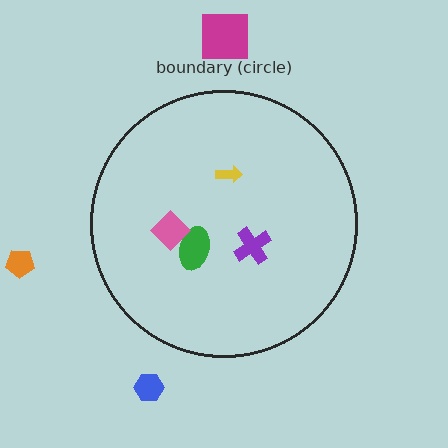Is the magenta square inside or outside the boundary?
Outside.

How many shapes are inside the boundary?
4 inside, 3 outside.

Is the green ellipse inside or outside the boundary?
Inside.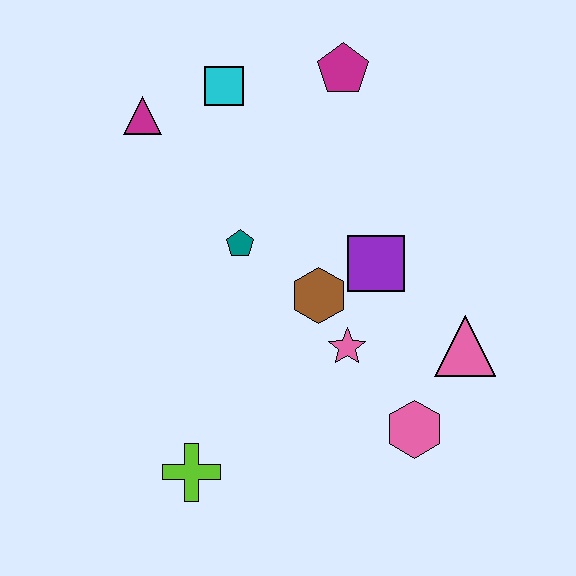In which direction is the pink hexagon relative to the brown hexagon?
The pink hexagon is below the brown hexagon.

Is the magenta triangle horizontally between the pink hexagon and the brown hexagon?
No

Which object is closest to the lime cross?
The pink star is closest to the lime cross.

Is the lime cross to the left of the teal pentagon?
Yes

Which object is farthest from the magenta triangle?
The pink hexagon is farthest from the magenta triangle.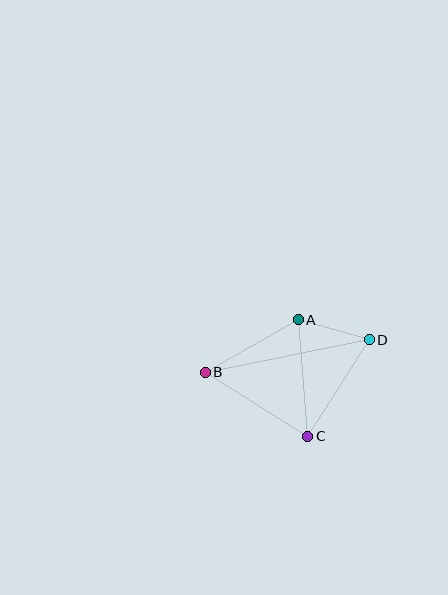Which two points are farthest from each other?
Points B and D are farthest from each other.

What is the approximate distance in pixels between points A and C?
The distance between A and C is approximately 117 pixels.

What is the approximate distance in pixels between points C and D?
The distance between C and D is approximately 114 pixels.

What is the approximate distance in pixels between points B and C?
The distance between B and C is approximately 121 pixels.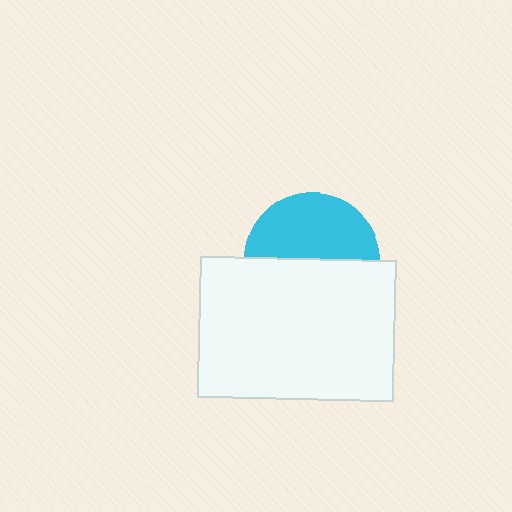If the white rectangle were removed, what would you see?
You would see the complete cyan circle.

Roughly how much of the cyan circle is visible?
About half of it is visible (roughly 49%).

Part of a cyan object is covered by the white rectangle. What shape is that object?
It is a circle.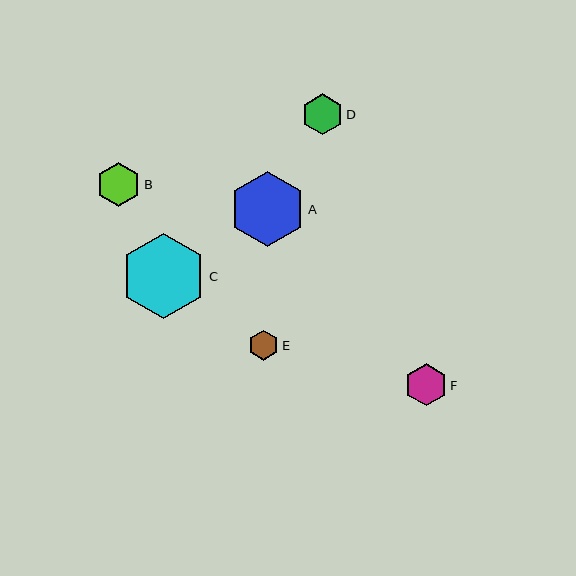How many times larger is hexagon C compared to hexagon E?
Hexagon C is approximately 2.8 times the size of hexagon E.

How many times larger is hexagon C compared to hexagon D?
Hexagon C is approximately 2.1 times the size of hexagon D.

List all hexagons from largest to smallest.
From largest to smallest: C, A, B, F, D, E.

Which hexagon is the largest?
Hexagon C is the largest with a size of approximately 85 pixels.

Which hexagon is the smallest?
Hexagon E is the smallest with a size of approximately 30 pixels.